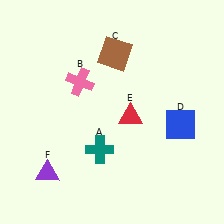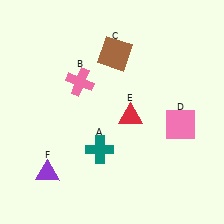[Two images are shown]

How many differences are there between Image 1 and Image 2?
There is 1 difference between the two images.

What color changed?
The square (D) changed from blue in Image 1 to pink in Image 2.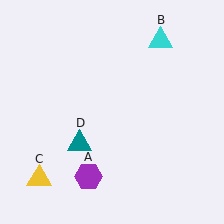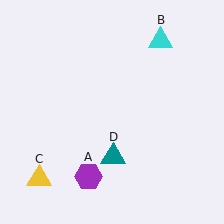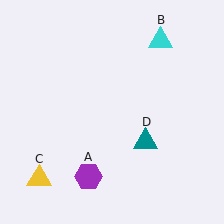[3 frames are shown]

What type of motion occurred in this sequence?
The teal triangle (object D) rotated counterclockwise around the center of the scene.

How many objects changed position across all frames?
1 object changed position: teal triangle (object D).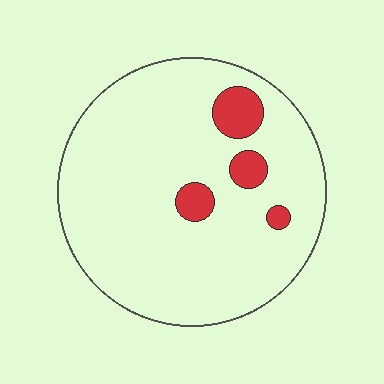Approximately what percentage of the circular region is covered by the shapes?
Approximately 10%.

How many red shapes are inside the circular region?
4.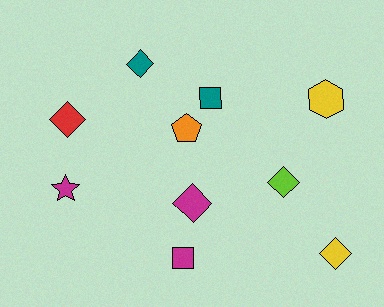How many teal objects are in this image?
There are 2 teal objects.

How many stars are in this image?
There is 1 star.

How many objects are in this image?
There are 10 objects.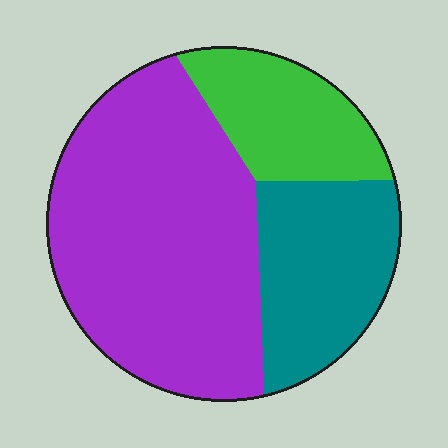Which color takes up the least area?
Green, at roughly 20%.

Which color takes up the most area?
Purple, at roughly 55%.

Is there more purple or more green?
Purple.